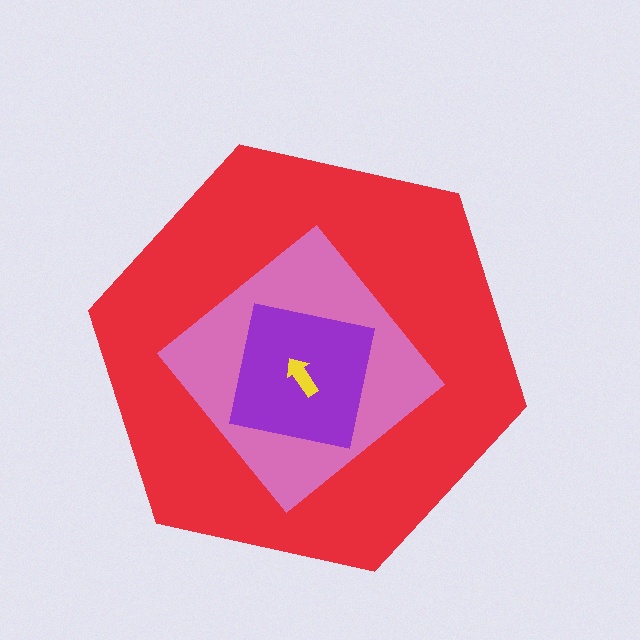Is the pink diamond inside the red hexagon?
Yes.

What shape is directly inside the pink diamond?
The purple square.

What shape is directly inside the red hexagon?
The pink diamond.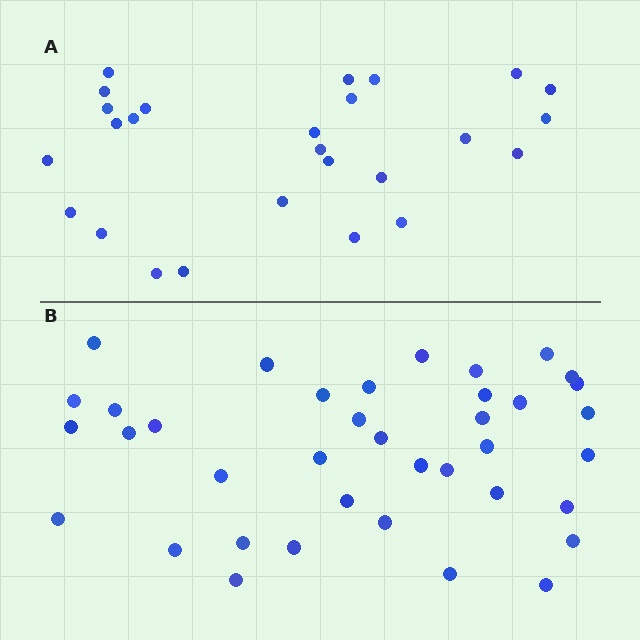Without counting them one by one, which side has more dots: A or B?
Region B (the bottom region) has more dots.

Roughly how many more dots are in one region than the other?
Region B has roughly 12 or so more dots than region A.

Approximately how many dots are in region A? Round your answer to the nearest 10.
About 30 dots. (The exact count is 26, which rounds to 30.)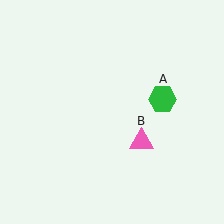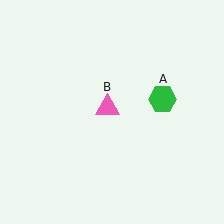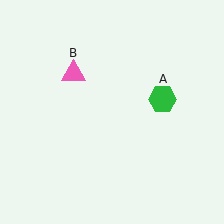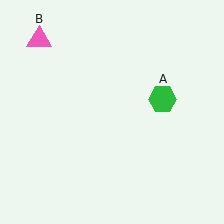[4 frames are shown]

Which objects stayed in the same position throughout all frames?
Green hexagon (object A) remained stationary.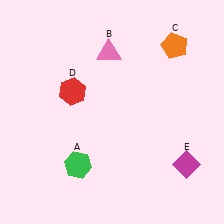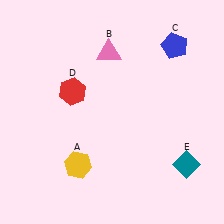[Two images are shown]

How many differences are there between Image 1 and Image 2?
There are 3 differences between the two images.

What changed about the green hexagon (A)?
In Image 1, A is green. In Image 2, it changed to yellow.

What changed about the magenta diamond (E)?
In Image 1, E is magenta. In Image 2, it changed to teal.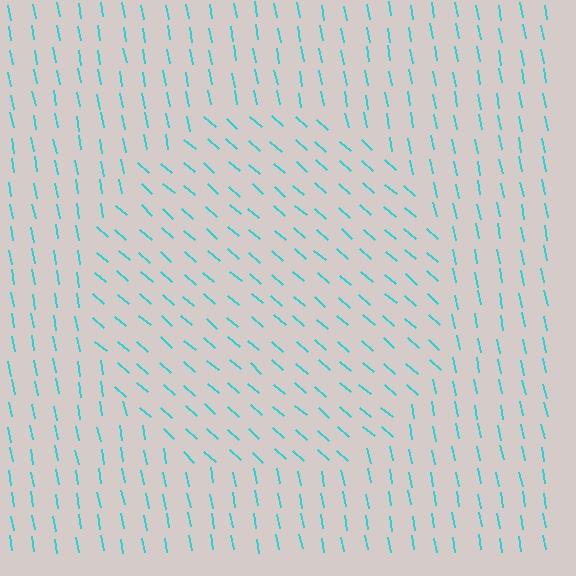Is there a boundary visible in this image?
Yes, there is a texture boundary formed by a change in line orientation.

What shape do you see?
I see a circle.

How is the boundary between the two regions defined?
The boundary is defined purely by a change in line orientation (approximately 38 degrees difference). All lines are the same color and thickness.